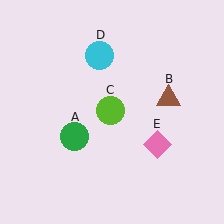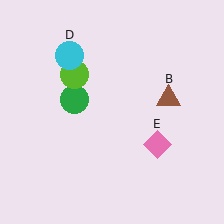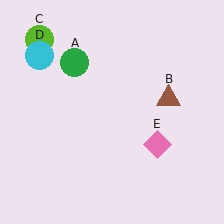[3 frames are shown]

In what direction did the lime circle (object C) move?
The lime circle (object C) moved up and to the left.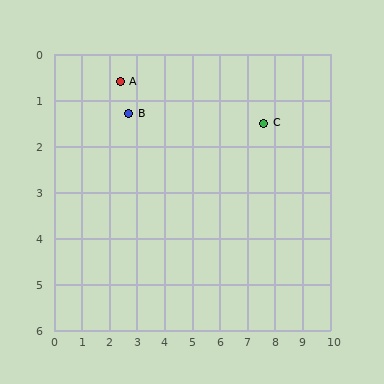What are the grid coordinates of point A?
Point A is at approximately (2.4, 0.6).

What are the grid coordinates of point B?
Point B is at approximately (2.7, 1.3).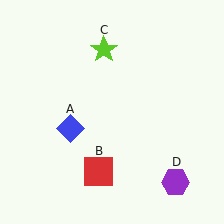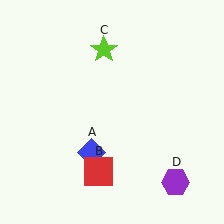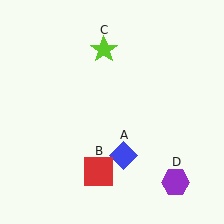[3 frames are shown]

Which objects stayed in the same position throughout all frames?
Red square (object B) and lime star (object C) and purple hexagon (object D) remained stationary.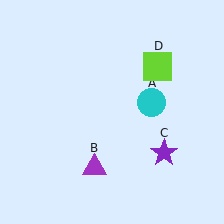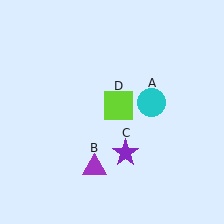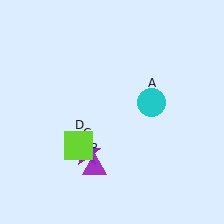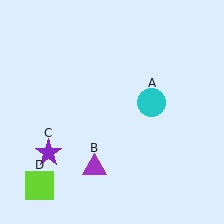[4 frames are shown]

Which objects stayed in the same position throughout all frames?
Cyan circle (object A) and purple triangle (object B) remained stationary.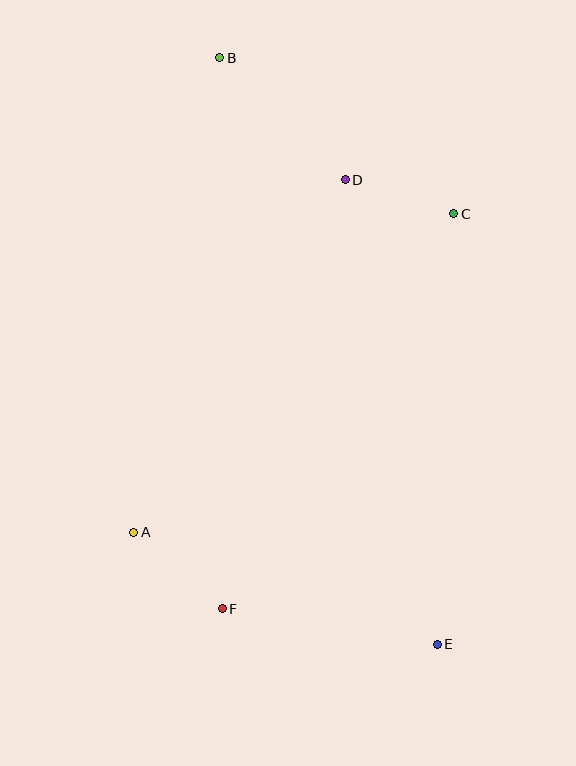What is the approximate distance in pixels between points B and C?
The distance between B and C is approximately 281 pixels.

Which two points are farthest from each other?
Points B and E are farthest from each other.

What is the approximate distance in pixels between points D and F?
The distance between D and F is approximately 446 pixels.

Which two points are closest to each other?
Points C and D are closest to each other.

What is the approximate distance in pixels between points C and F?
The distance between C and F is approximately 458 pixels.